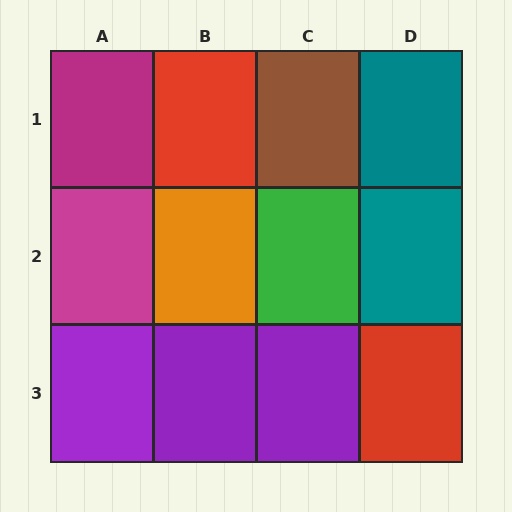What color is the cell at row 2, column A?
Magenta.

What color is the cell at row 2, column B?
Orange.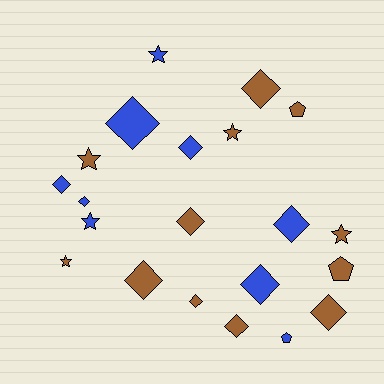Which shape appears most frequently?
Diamond, with 12 objects.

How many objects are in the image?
There are 21 objects.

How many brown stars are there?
There are 4 brown stars.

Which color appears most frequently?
Brown, with 12 objects.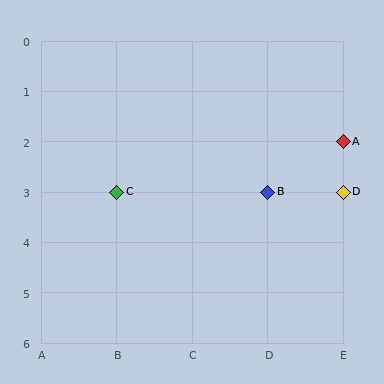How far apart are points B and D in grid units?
Points B and D are 1 column apart.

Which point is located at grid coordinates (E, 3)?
Point D is at (E, 3).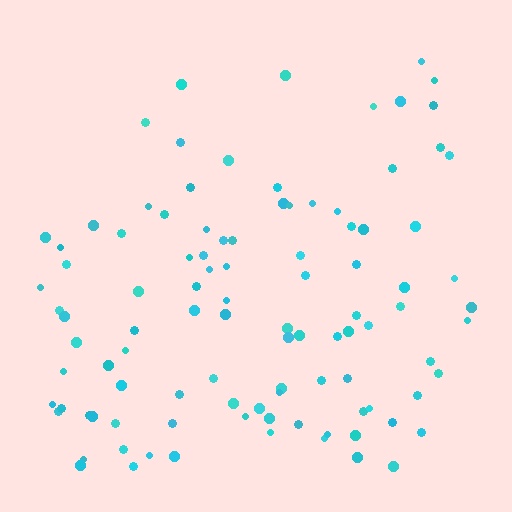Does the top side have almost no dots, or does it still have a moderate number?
Still a moderate number, just noticeably fewer than the bottom.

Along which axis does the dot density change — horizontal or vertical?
Vertical.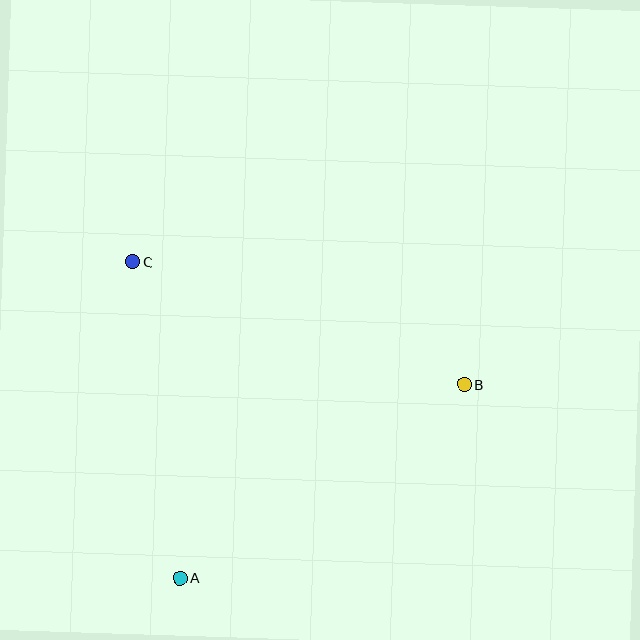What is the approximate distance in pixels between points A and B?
The distance between A and B is approximately 344 pixels.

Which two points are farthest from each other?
Points B and C are farthest from each other.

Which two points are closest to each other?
Points A and C are closest to each other.